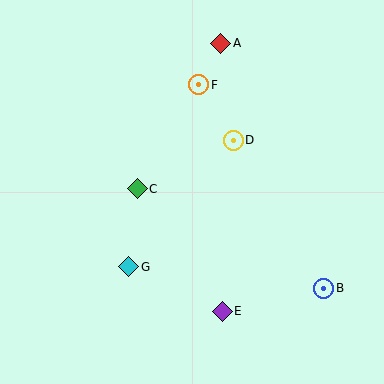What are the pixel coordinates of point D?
Point D is at (233, 140).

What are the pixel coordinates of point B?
Point B is at (324, 288).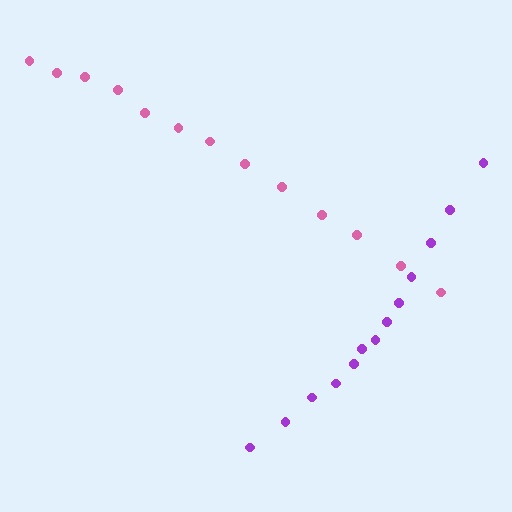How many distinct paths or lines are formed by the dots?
There are 2 distinct paths.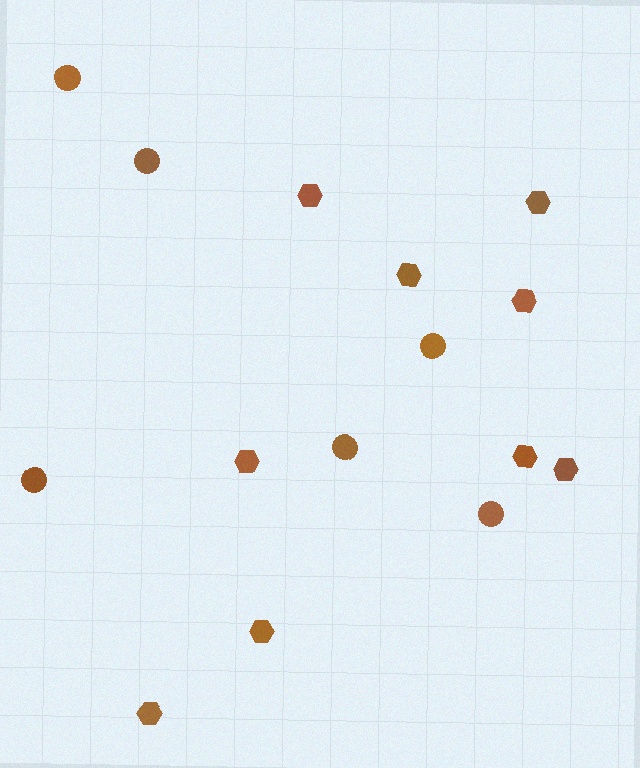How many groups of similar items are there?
There are 2 groups: one group of hexagons (9) and one group of circles (6).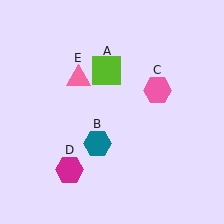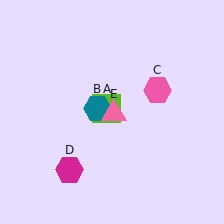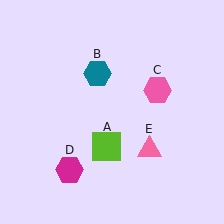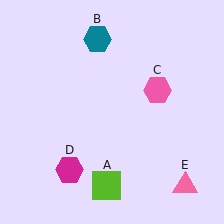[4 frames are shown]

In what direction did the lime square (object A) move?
The lime square (object A) moved down.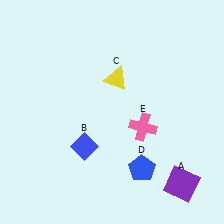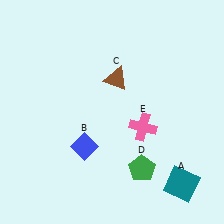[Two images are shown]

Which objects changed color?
A changed from purple to teal. C changed from yellow to brown. D changed from blue to green.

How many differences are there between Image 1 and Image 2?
There are 3 differences between the two images.